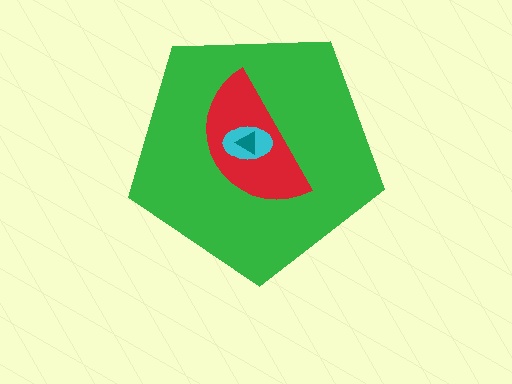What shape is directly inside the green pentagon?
The red semicircle.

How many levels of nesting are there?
4.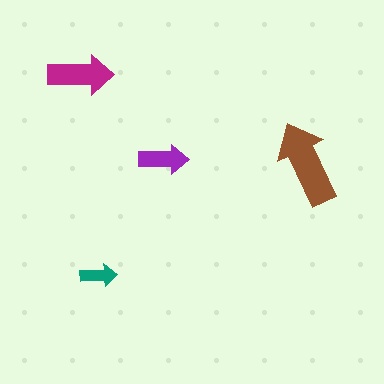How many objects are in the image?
There are 4 objects in the image.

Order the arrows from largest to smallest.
the brown one, the magenta one, the purple one, the teal one.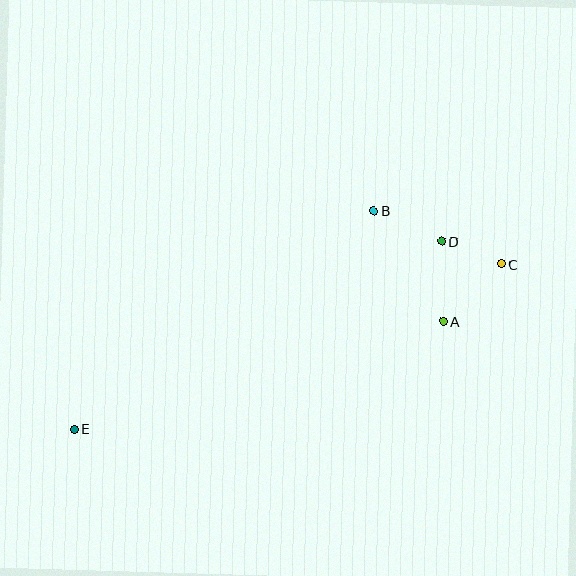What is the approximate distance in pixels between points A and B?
The distance between A and B is approximately 130 pixels.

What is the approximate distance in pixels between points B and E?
The distance between B and E is approximately 371 pixels.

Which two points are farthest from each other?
Points C and E are farthest from each other.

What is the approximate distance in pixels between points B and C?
The distance between B and C is approximately 137 pixels.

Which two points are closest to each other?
Points C and D are closest to each other.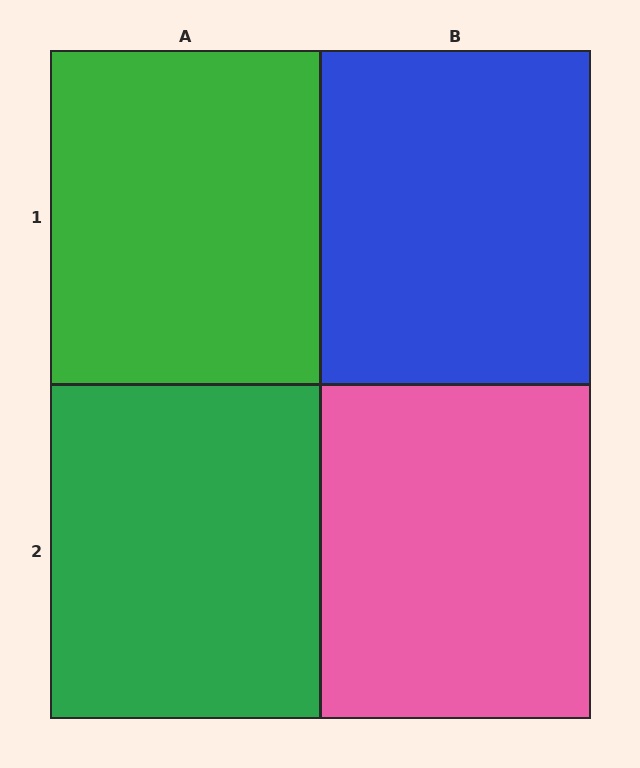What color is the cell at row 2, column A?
Green.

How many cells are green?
2 cells are green.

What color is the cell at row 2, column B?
Pink.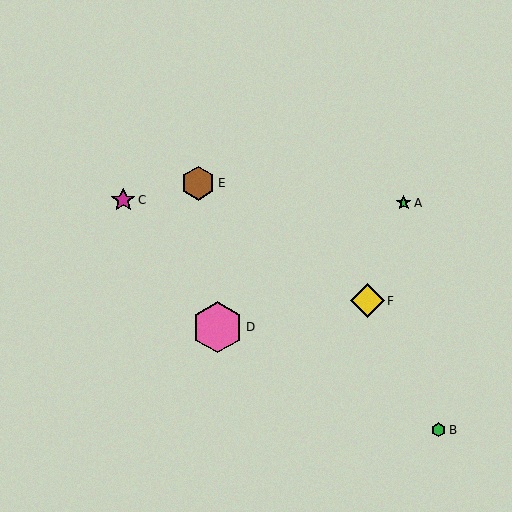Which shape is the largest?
The pink hexagon (labeled D) is the largest.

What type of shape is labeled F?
Shape F is a yellow diamond.